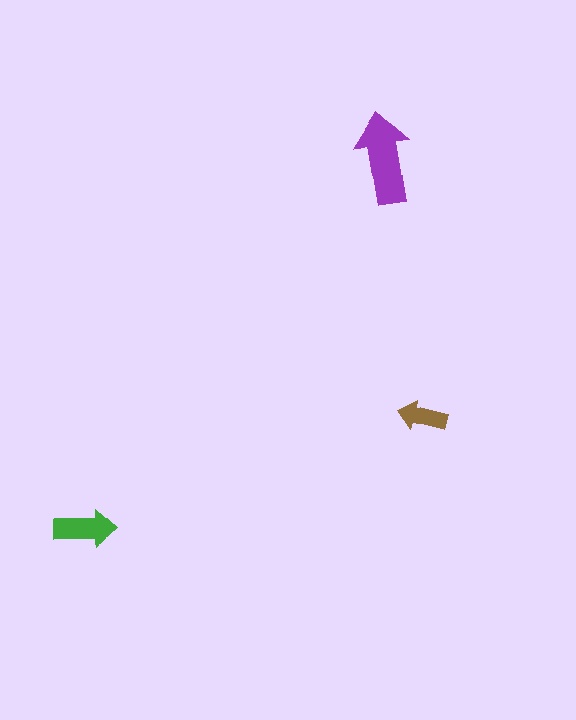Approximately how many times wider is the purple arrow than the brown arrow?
About 2 times wider.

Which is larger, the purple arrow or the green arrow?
The purple one.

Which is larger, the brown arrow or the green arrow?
The green one.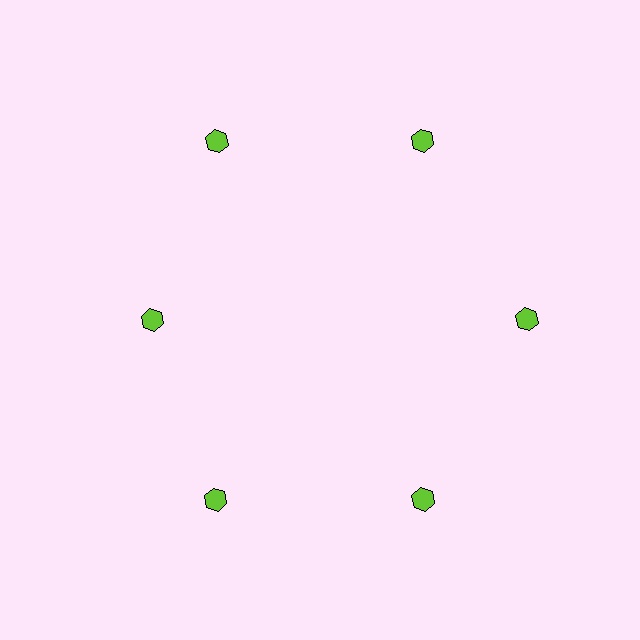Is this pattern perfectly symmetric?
No. The 6 lime hexagons are arranged in a ring, but one element near the 9 o'clock position is pulled inward toward the center, breaking the 6-fold rotational symmetry.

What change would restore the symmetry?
The symmetry would be restored by moving it outward, back onto the ring so that all 6 hexagons sit at equal angles and equal distance from the center.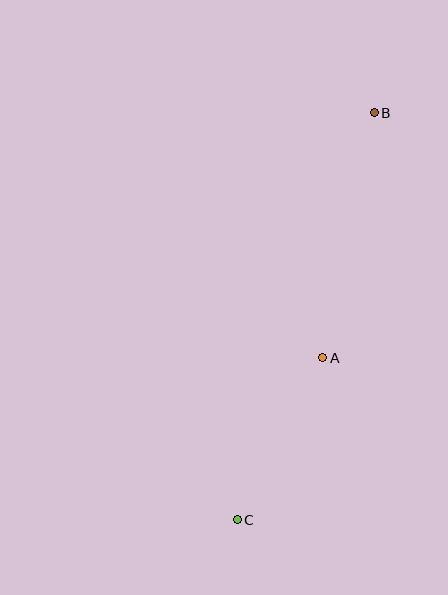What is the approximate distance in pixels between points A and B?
The distance between A and B is approximately 251 pixels.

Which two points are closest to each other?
Points A and C are closest to each other.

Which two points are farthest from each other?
Points B and C are farthest from each other.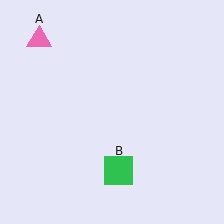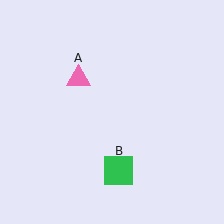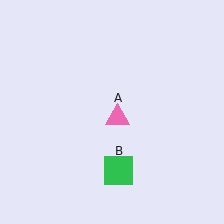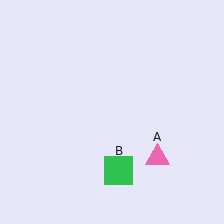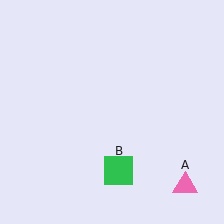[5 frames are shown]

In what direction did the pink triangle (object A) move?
The pink triangle (object A) moved down and to the right.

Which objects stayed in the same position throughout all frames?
Green square (object B) remained stationary.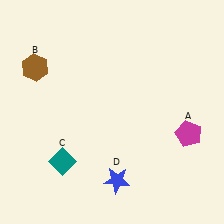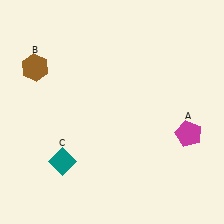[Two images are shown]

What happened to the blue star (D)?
The blue star (D) was removed in Image 2. It was in the bottom-right area of Image 1.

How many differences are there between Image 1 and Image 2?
There is 1 difference between the two images.